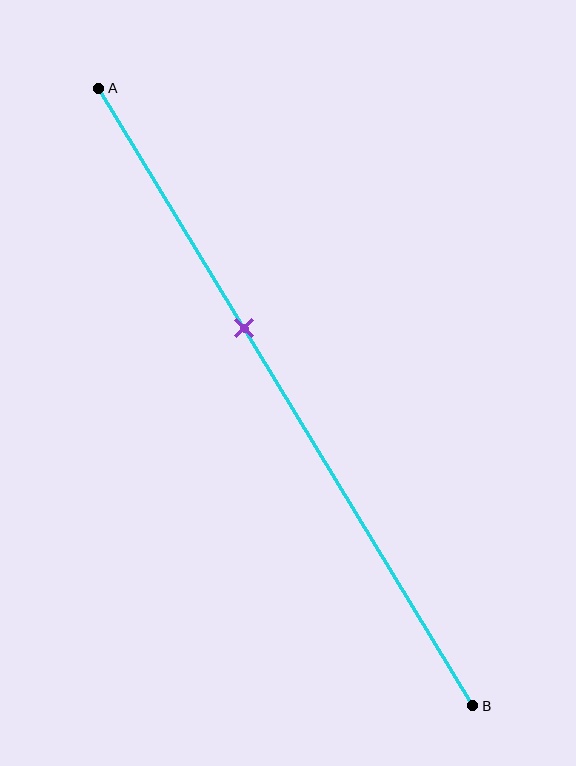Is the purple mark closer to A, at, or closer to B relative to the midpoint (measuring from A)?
The purple mark is closer to point A than the midpoint of segment AB.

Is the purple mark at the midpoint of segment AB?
No, the mark is at about 40% from A, not at the 50% midpoint.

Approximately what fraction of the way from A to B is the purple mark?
The purple mark is approximately 40% of the way from A to B.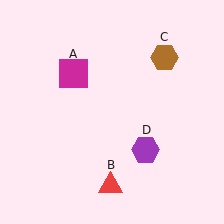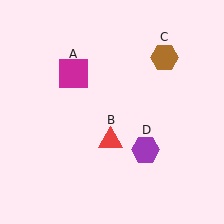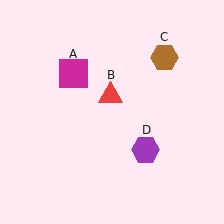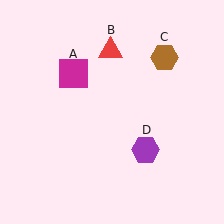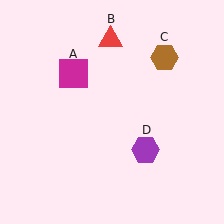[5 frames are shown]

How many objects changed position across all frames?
1 object changed position: red triangle (object B).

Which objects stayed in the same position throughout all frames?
Magenta square (object A) and brown hexagon (object C) and purple hexagon (object D) remained stationary.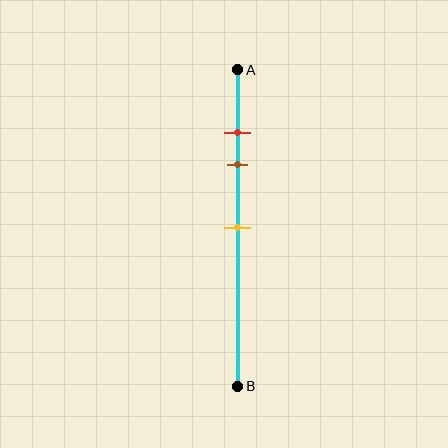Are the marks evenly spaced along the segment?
No, the marks are not evenly spaced.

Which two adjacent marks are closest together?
The red and brown marks are the closest adjacent pair.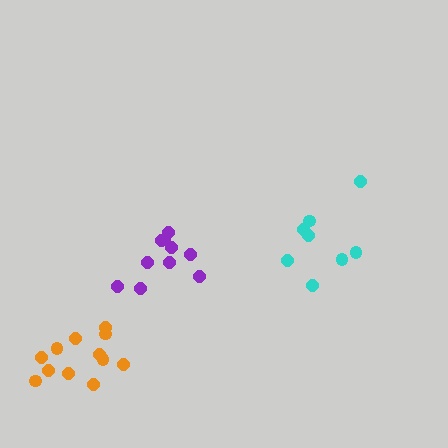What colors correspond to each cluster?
The clusters are colored: purple, orange, cyan.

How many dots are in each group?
Group 1: 10 dots, Group 2: 12 dots, Group 3: 8 dots (30 total).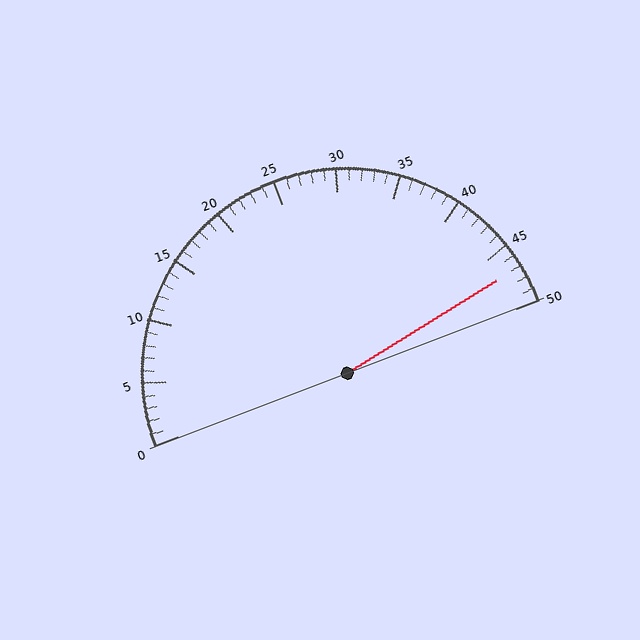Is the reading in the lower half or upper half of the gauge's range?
The reading is in the upper half of the range (0 to 50).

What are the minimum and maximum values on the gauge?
The gauge ranges from 0 to 50.